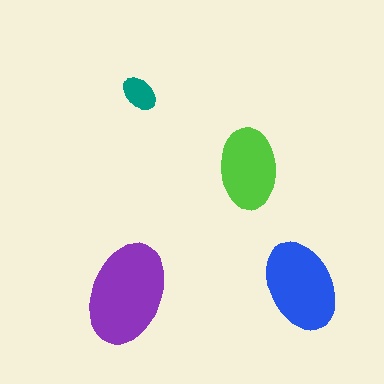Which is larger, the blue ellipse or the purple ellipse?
The purple one.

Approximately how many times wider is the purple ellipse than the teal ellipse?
About 3 times wider.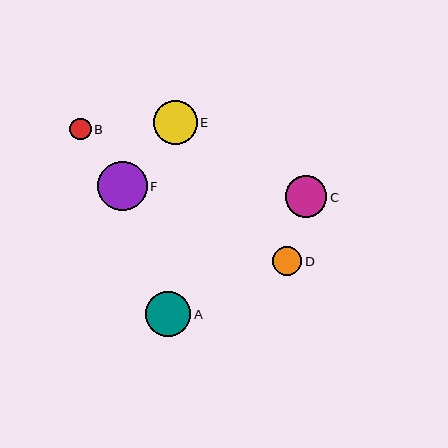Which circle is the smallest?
Circle B is the smallest with a size of approximately 22 pixels.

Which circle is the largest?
Circle F is the largest with a size of approximately 50 pixels.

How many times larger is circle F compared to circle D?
Circle F is approximately 1.7 times the size of circle D.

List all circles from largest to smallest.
From largest to smallest: F, A, E, C, D, B.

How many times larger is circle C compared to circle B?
Circle C is approximately 1.9 times the size of circle B.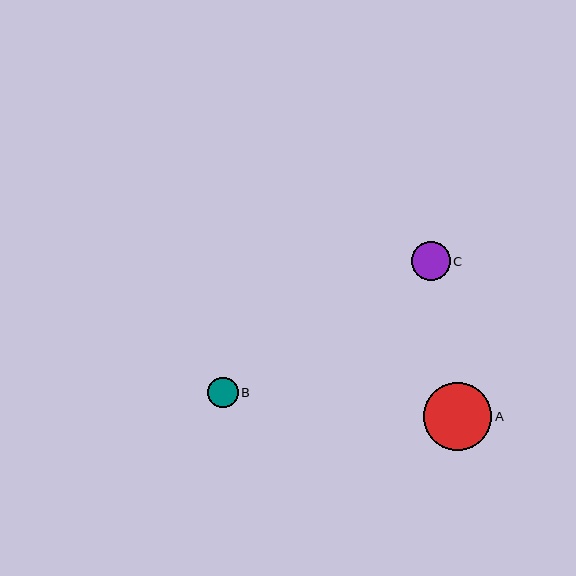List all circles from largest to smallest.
From largest to smallest: A, C, B.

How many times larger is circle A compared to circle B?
Circle A is approximately 2.2 times the size of circle B.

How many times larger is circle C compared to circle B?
Circle C is approximately 1.3 times the size of circle B.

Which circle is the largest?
Circle A is the largest with a size of approximately 68 pixels.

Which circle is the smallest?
Circle B is the smallest with a size of approximately 30 pixels.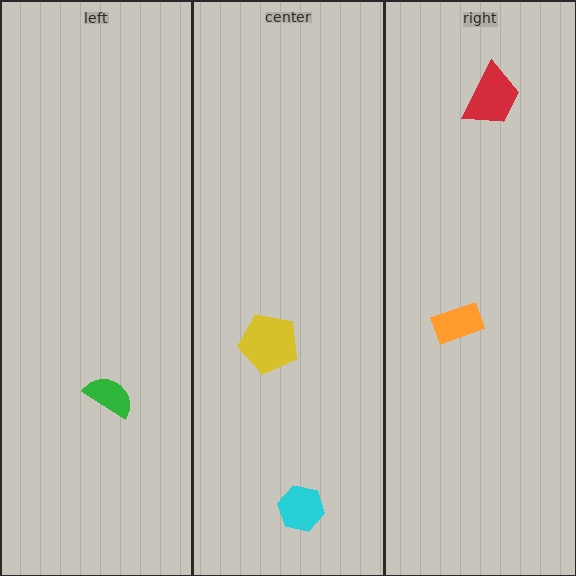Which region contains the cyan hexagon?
The center region.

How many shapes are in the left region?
1.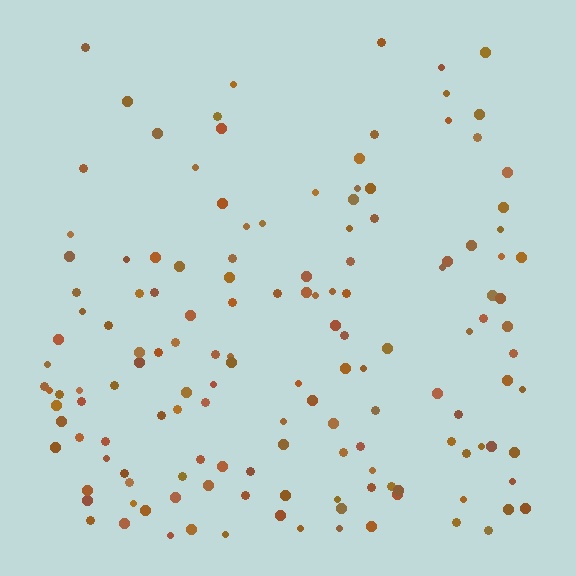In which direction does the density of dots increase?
From top to bottom, with the bottom side densest.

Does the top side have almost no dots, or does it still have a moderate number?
Still a moderate number, just noticeably fewer than the bottom.